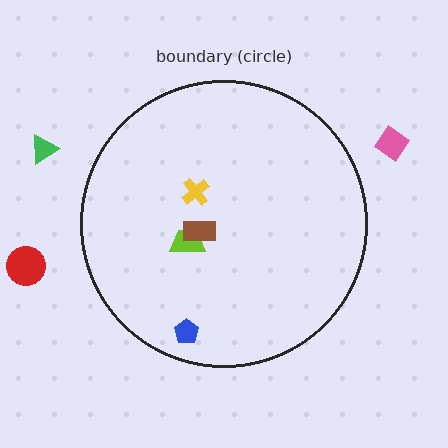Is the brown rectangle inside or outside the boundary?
Inside.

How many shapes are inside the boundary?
4 inside, 3 outside.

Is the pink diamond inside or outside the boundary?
Outside.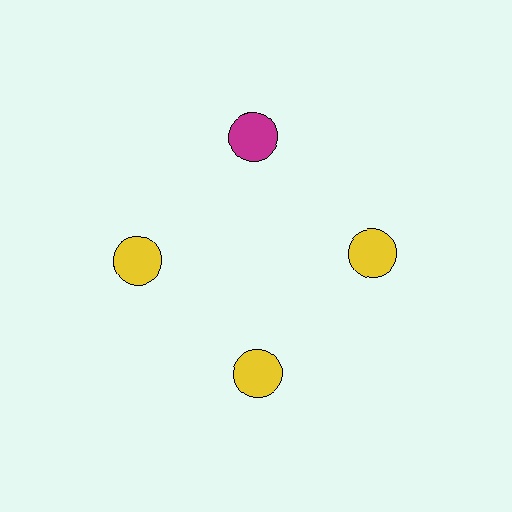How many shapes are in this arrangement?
There are 4 shapes arranged in a ring pattern.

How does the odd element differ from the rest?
It has a different color: magenta instead of yellow.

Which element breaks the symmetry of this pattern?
The magenta circle at roughly the 12 o'clock position breaks the symmetry. All other shapes are yellow circles.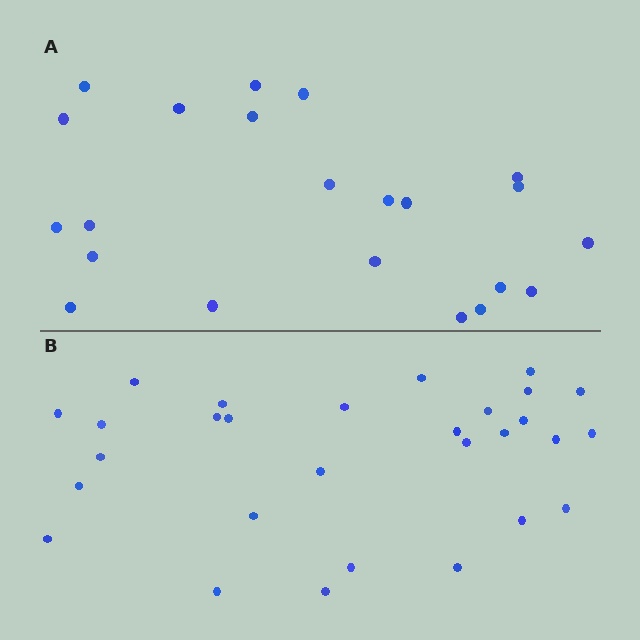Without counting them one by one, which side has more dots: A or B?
Region B (the bottom region) has more dots.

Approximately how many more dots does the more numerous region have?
Region B has roughly 8 or so more dots than region A.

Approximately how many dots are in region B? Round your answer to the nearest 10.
About 30 dots. (The exact count is 29, which rounds to 30.)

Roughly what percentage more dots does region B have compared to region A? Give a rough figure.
About 30% more.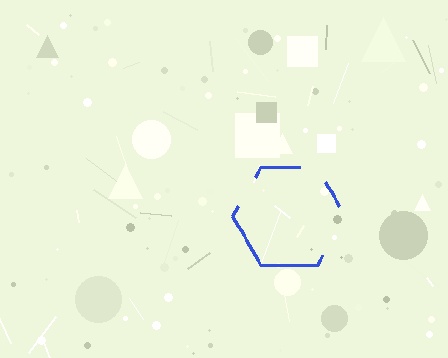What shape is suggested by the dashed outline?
The dashed outline suggests a hexagon.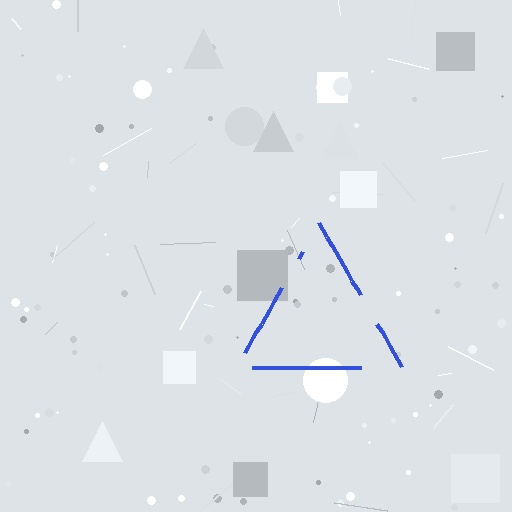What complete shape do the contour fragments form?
The contour fragments form a triangle.